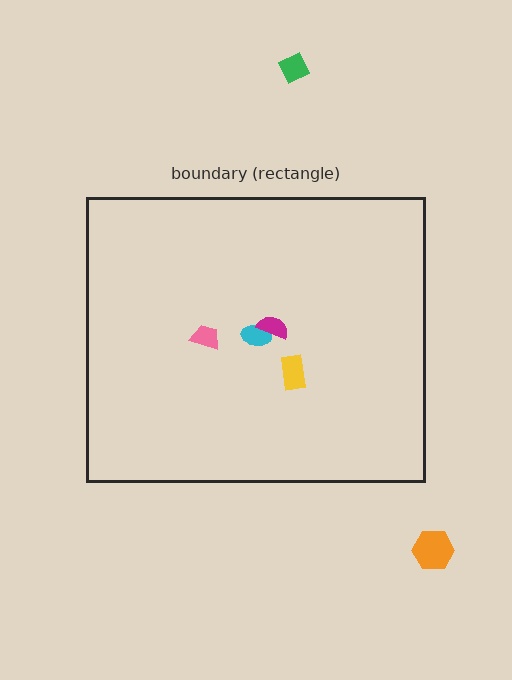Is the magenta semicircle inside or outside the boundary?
Inside.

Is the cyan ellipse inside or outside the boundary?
Inside.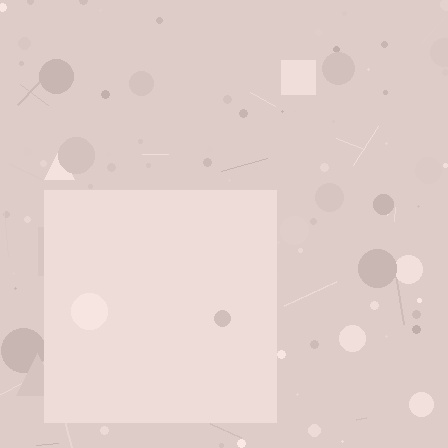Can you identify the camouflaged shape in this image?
The camouflaged shape is a square.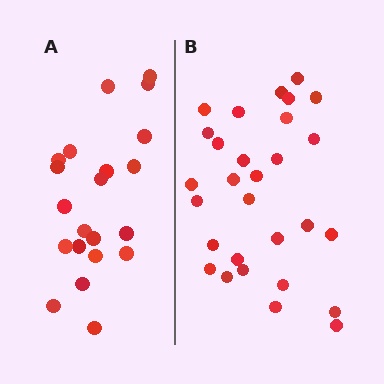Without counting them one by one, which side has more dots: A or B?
Region B (the right region) has more dots.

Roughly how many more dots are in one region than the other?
Region B has roughly 8 or so more dots than region A.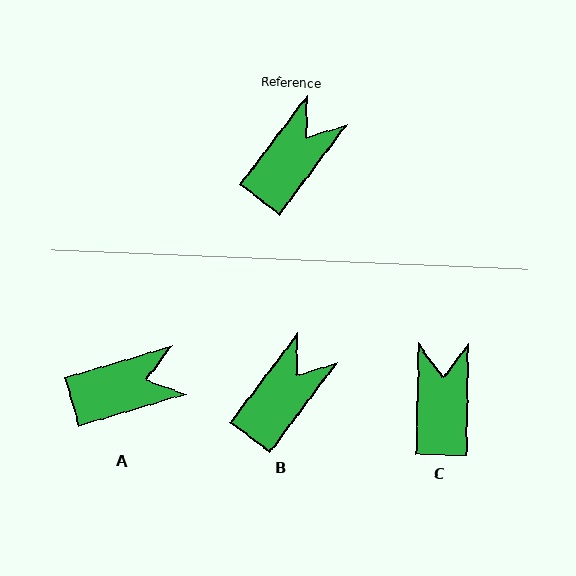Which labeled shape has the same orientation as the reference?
B.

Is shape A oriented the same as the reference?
No, it is off by about 37 degrees.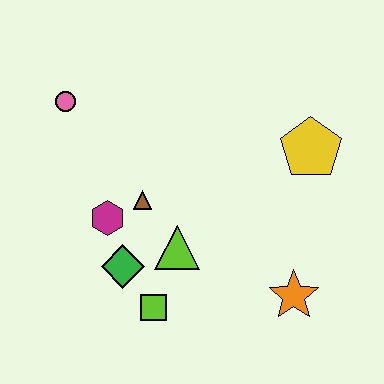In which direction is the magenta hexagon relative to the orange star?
The magenta hexagon is to the left of the orange star.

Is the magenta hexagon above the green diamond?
Yes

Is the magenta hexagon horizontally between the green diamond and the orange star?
No